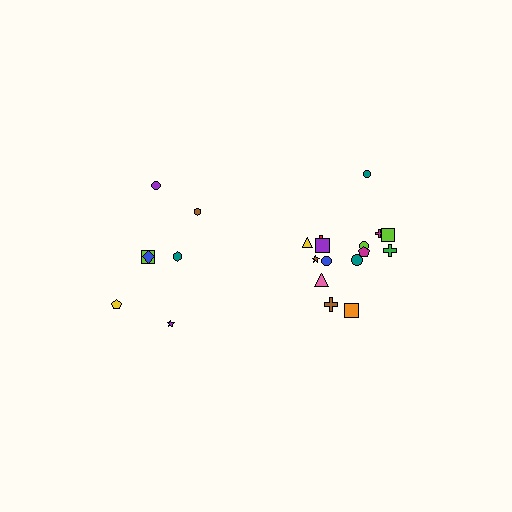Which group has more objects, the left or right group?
The right group.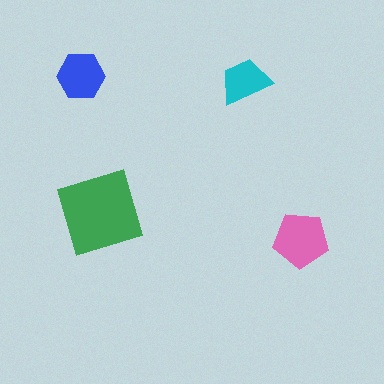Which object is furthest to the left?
The blue hexagon is leftmost.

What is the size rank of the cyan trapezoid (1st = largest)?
4th.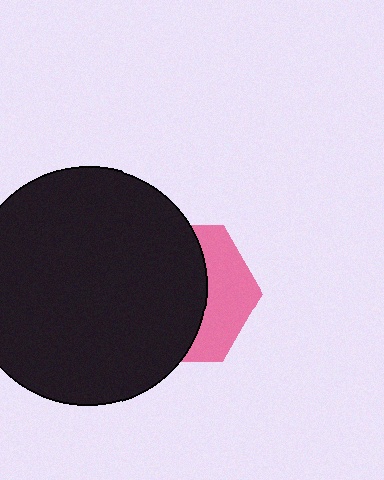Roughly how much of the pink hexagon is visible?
A small part of it is visible (roughly 36%).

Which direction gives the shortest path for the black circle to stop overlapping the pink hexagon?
Moving left gives the shortest separation.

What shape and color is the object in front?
The object in front is a black circle.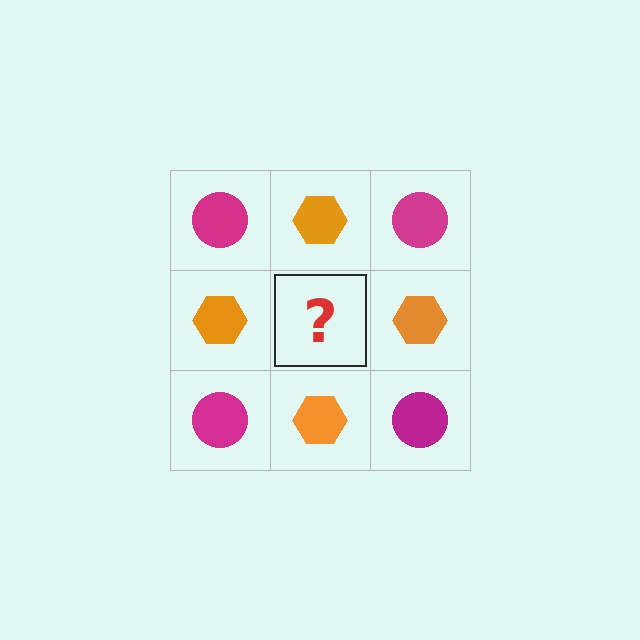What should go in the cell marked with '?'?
The missing cell should contain a magenta circle.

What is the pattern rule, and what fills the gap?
The rule is that it alternates magenta circle and orange hexagon in a checkerboard pattern. The gap should be filled with a magenta circle.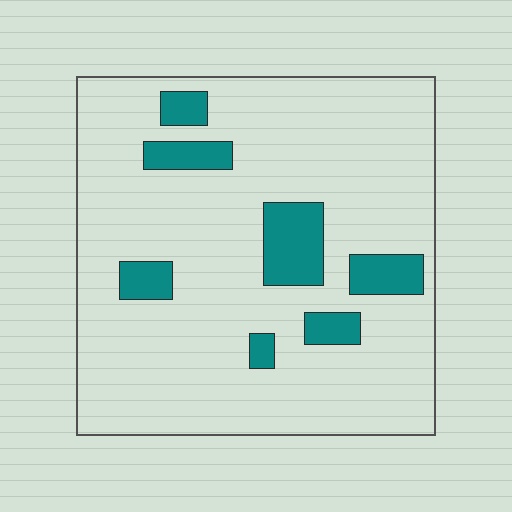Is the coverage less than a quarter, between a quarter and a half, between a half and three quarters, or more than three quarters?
Less than a quarter.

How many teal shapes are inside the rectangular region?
7.